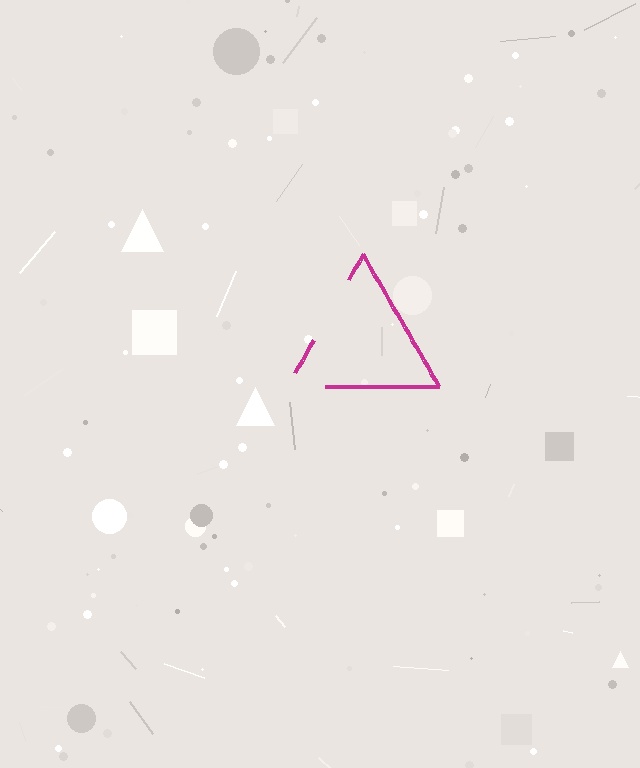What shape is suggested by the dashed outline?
The dashed outline suggests a triangle.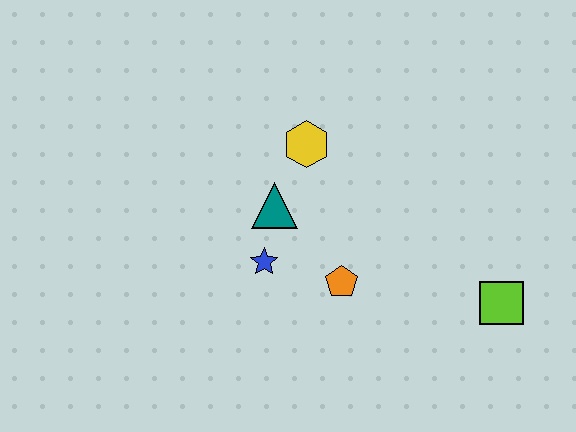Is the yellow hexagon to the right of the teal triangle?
Yes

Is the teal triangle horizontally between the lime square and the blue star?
Yes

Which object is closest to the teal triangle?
The blue star is closest to the teal triangle.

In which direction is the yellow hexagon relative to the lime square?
The yellow hexagon is to the left of the lime square.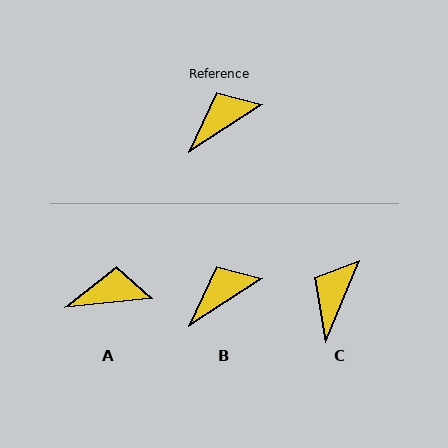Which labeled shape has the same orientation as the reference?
B.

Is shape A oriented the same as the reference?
No, it is off by about 27 degrees.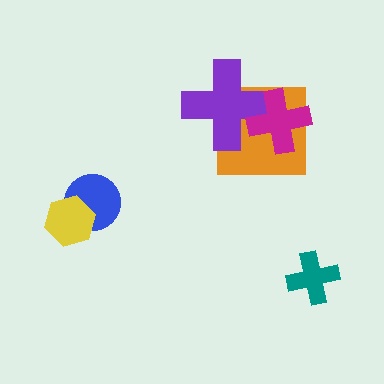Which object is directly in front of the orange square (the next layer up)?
The purple cross is directly in front of the orange square.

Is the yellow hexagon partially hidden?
No, no other shape covers it.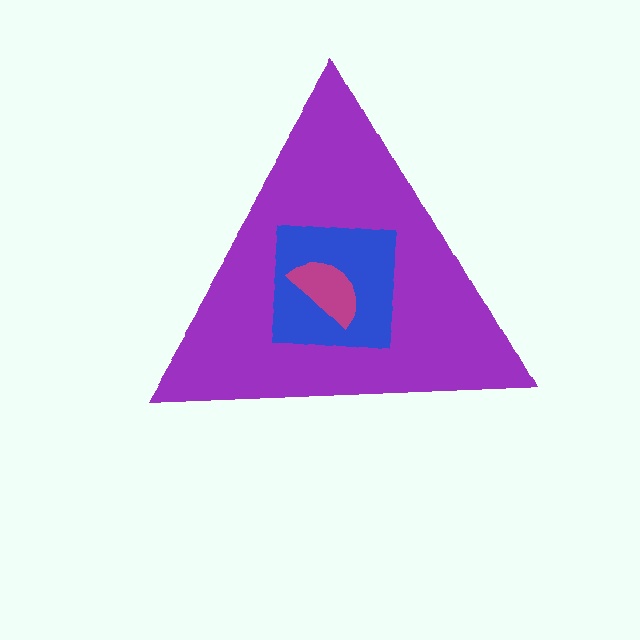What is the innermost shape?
The magenta semicircle.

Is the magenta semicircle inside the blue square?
Yes.